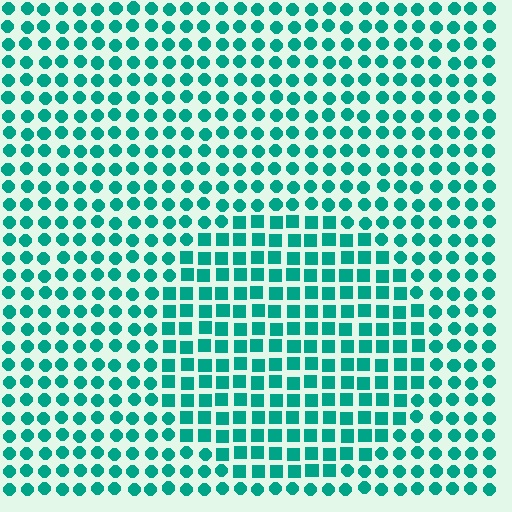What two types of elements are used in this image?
The image uses squares inside the circle region and circles outside it.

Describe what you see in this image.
The image is filled with small teal elements arranged in a uniform grid. A circle-shaped region contains squares, while the surrounding area contains circles. The boundary is defined purely by the change in element shape.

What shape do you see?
I see a circle.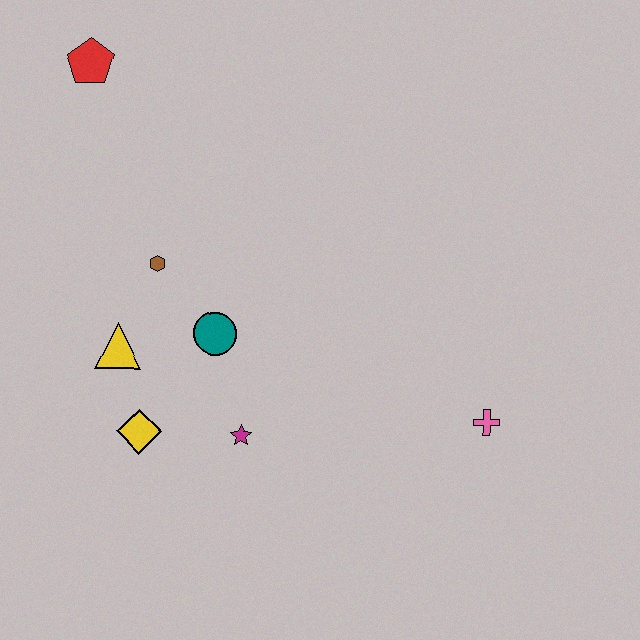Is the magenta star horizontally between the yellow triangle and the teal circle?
No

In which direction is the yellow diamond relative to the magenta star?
The yellow diamond is to the left of the magenta star.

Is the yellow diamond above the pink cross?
No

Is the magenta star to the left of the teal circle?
No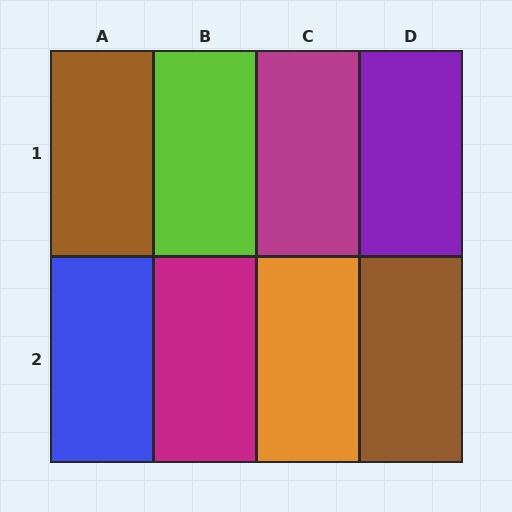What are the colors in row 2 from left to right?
Blue, magenta, orange, brown.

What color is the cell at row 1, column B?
Lime.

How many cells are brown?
2 cells are brown.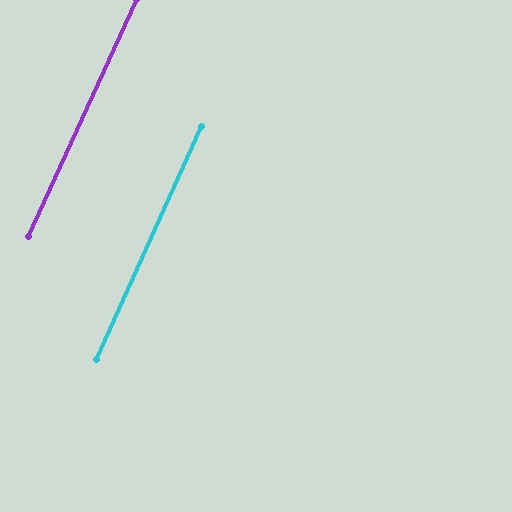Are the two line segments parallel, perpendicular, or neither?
Parallel — their directions differ by only 0.1°.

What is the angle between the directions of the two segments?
Approximately 0 degrees.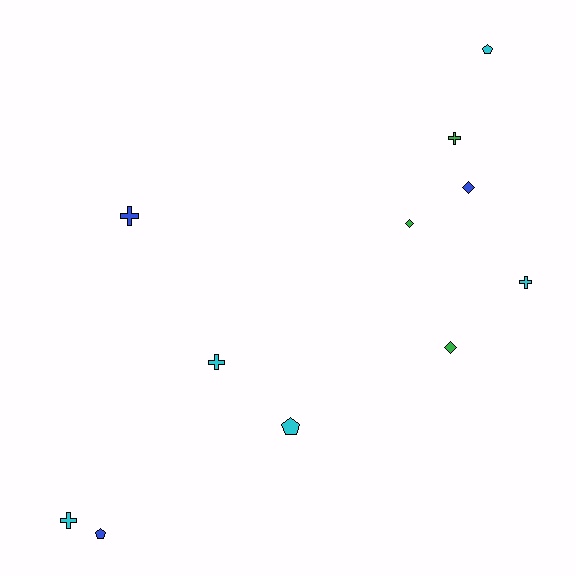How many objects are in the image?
There are 11 objects.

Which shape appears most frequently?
Cross, with 5 objects.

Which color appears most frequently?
Cyan, with 5 objects.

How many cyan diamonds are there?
There are no cyan diamonds.